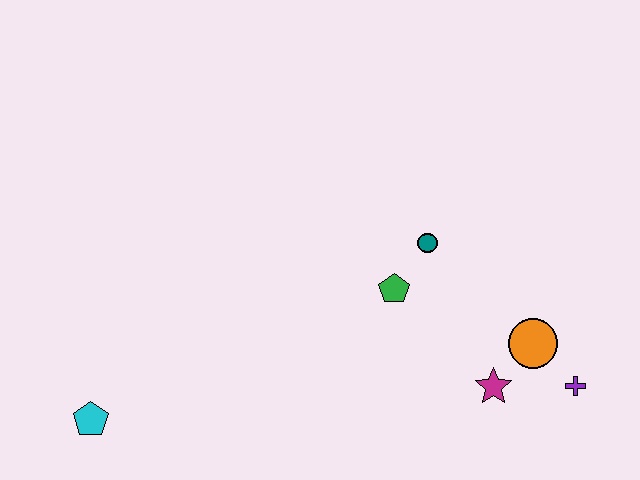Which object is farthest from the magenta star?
The cyan pentagon is farthest from the magenta star.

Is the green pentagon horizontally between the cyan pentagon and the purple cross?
Yes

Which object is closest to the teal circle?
The green pentagon is closest to the teal circle.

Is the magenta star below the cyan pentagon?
No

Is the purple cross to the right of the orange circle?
Yes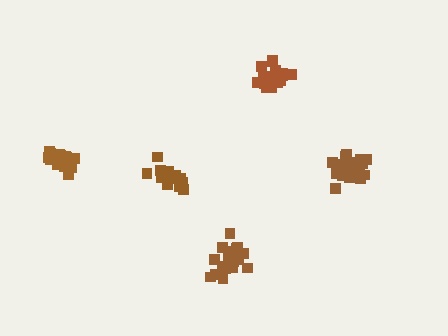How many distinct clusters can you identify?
There are 5 distinct clusters.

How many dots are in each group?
Group 1: 20 dots, Group 2: 18 dots, Group 3: 17 dots, Group 4: 14 dots, Group 5: 20 dots (89 total).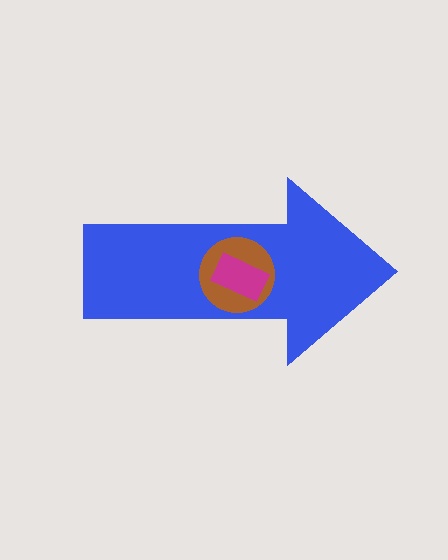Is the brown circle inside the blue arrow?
Yes.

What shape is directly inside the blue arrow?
The brown circle.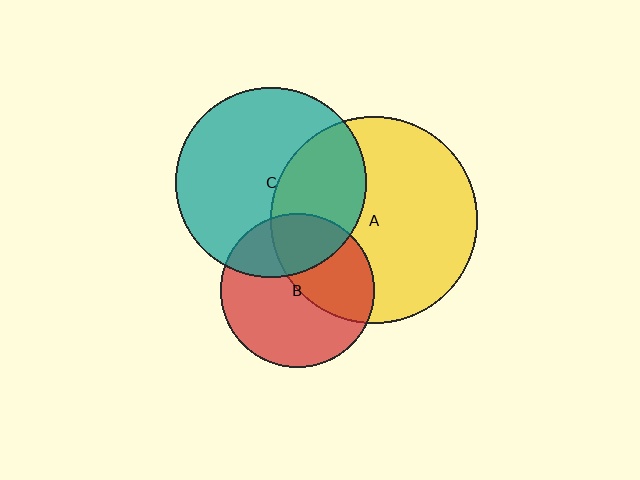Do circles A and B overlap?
Yes.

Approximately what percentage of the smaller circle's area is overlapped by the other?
Approximately 40%.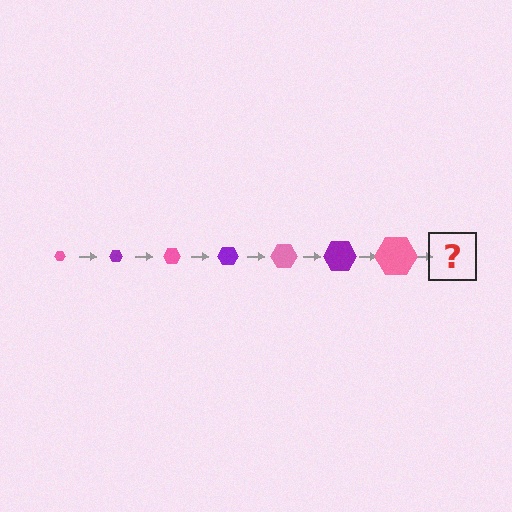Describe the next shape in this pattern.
It should be a purple hexagon, larger than the previous one.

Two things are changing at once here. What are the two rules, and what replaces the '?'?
The two rules are that the hexagon grows larger each step and the color cycles through pink and purple. The '?' should be a purple hexagon, larger than the previous one.